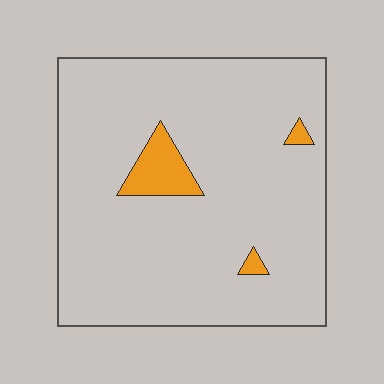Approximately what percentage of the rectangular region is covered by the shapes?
Approximately 5%.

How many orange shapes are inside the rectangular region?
3.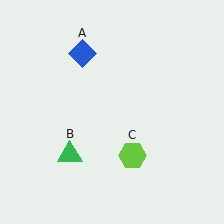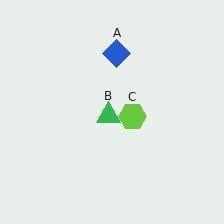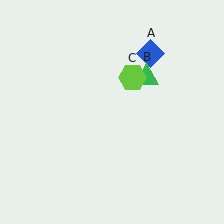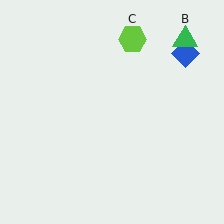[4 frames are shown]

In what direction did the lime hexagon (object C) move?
The lime hexagon (object C) moved up.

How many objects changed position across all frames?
3 objects changed position: blue diamond (object A), green triangle (object B), lime hexagon (object C).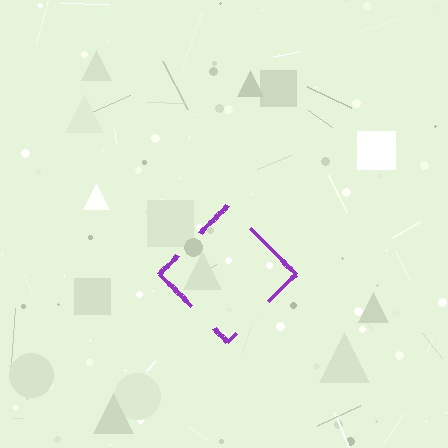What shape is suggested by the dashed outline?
The dashed outline suggests a diamond.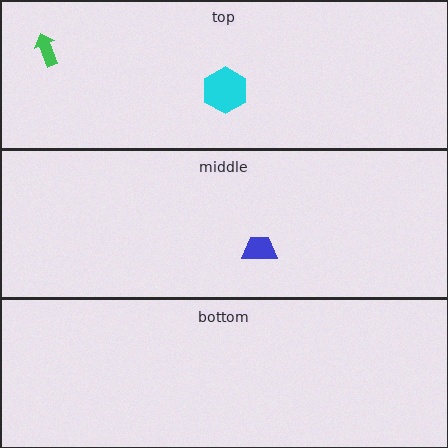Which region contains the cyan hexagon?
The top region.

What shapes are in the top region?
The cyan hexagon, the green arrow.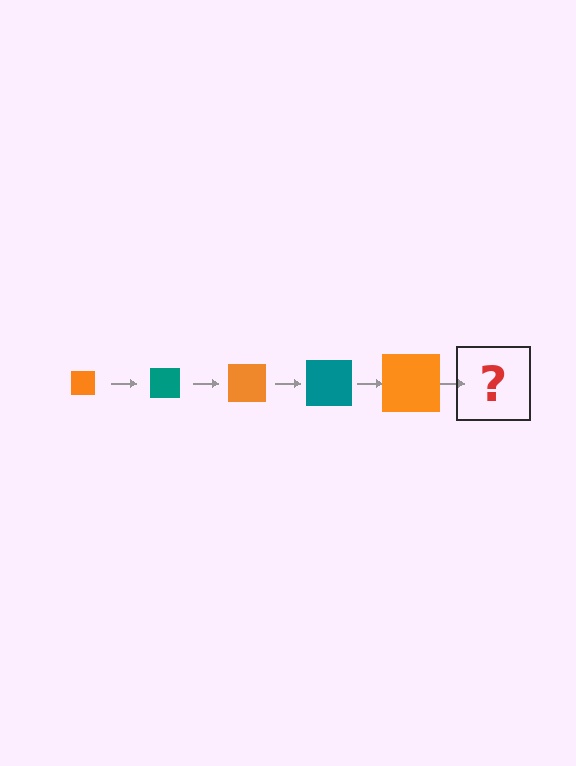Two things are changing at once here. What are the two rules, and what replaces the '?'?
The two rules are that the square grows larger each step and the color cycles through orange and teal. The '?' should be a teal square, larger than the previous one.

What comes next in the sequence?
The next element should be a teal square, larger than the previous one.